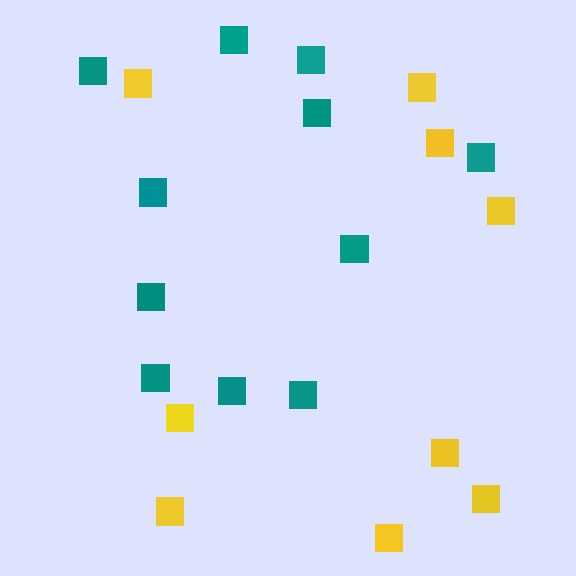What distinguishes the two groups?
There are 2 groups: one group of teal squares (11) and one group of yellow squares (9).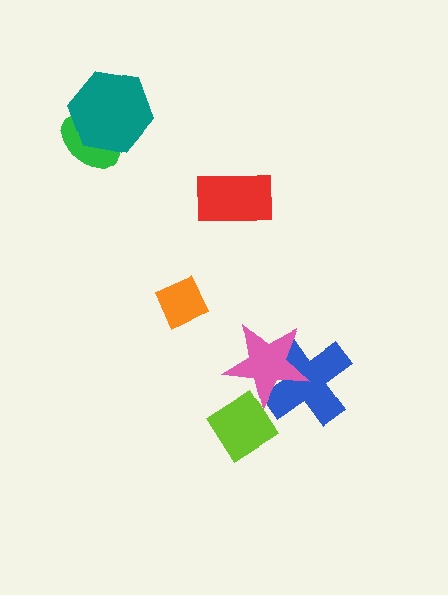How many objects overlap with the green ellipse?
1 object overlaps with the green ellipse.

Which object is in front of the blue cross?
The pink star is in front of the blue cross.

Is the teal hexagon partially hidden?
No, no other shape covers it.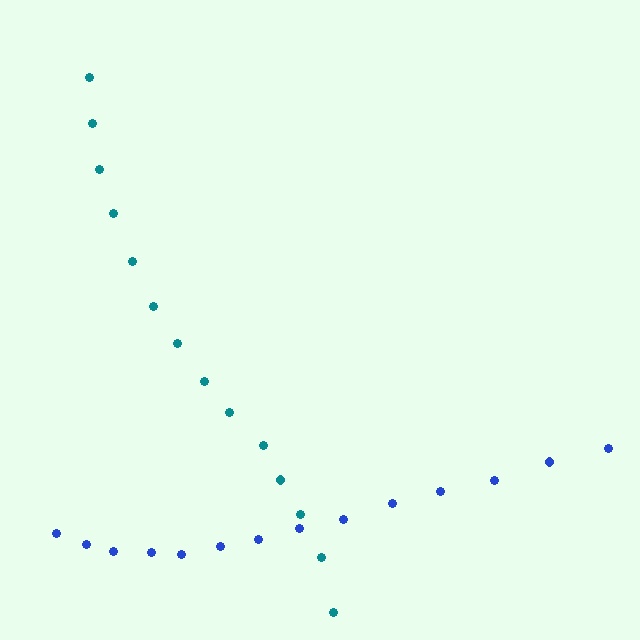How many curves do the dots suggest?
There are 2 distinct paths.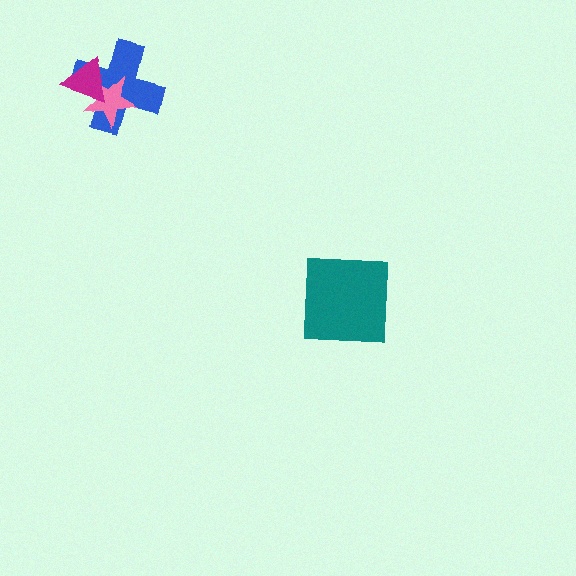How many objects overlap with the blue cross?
2 objects overlap with the blue cross.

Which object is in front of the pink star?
The magenta triangle is in front of the pink star.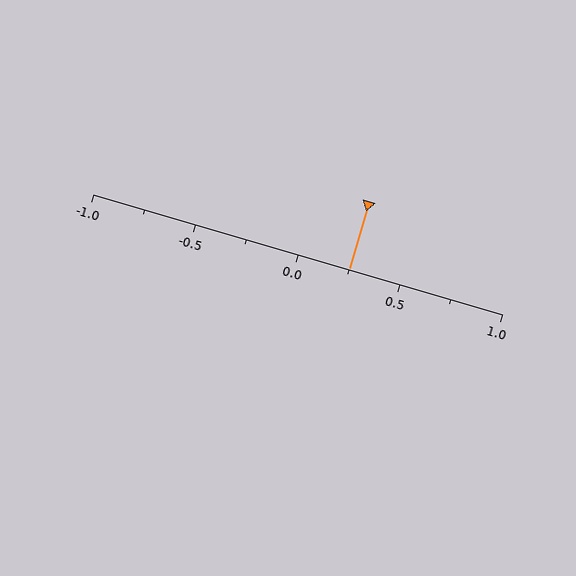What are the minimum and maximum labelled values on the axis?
The axis runs from -1.0 to 1.0.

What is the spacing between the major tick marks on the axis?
The major ticks are spaced 0.5 apart.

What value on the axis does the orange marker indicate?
The marker indicates approximately 0.25.